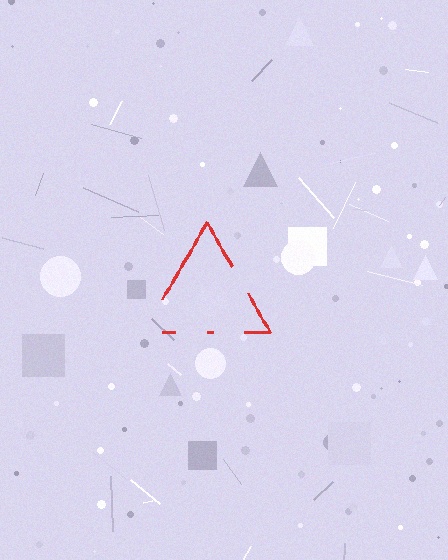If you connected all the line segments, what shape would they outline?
They would outline a triangle.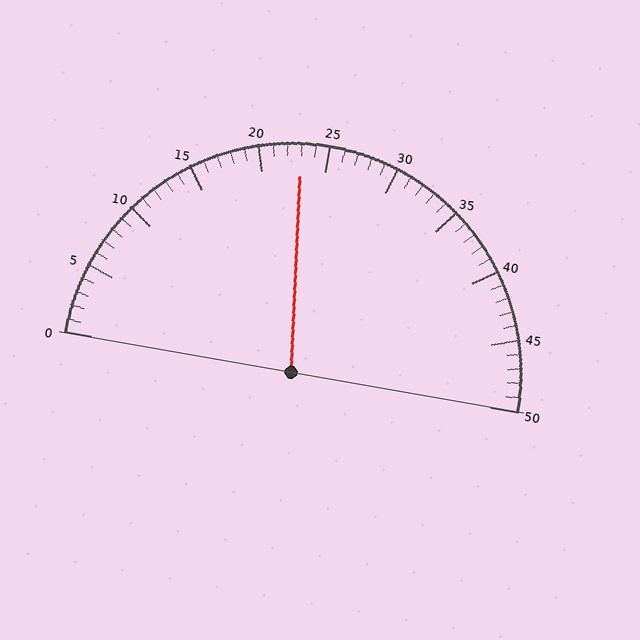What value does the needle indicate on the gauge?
The needle indicates approximately 23.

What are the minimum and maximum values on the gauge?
The gauge ranges from 0 to 50.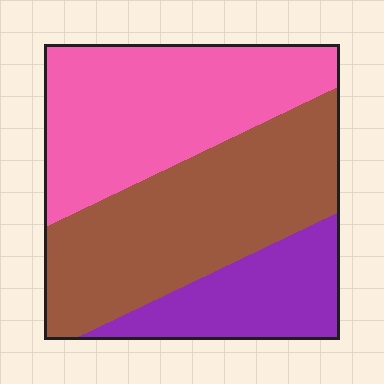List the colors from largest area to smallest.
From largest to smallest: brown, pink, purple.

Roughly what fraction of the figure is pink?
Pink takes up between a quarter and a half of the figure.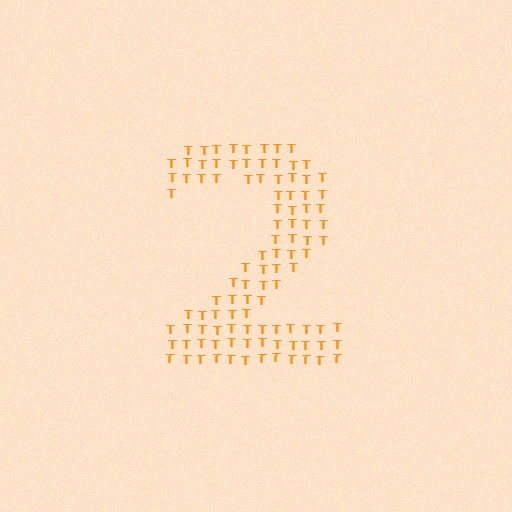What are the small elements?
The small elements are letter T's.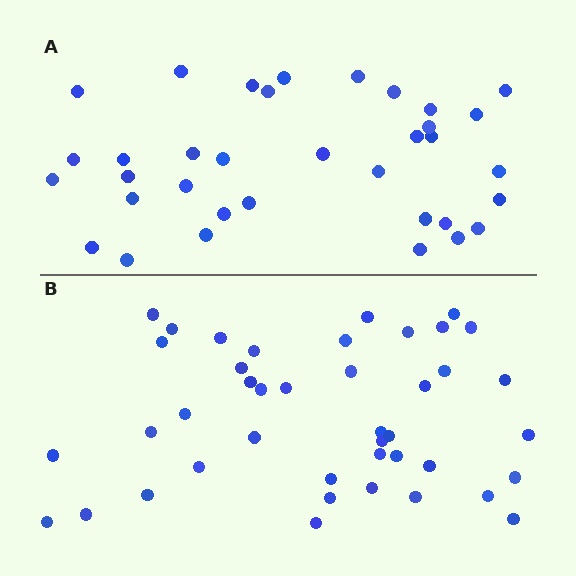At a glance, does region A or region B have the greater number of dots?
Region B (the bottom region) has more dots.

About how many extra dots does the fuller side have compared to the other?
Region B has roughly 8 or so more dots than region A.